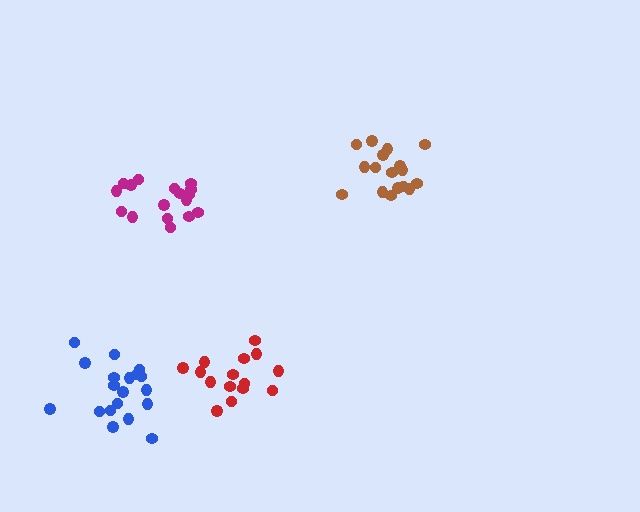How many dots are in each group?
Group 1: 15 dots, Group 2: 17 dots, Group 3: 19 dots, Group 4: 17 dots (68 total).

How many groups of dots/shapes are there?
There are 4 groups.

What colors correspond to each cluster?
The clusters are colored: red, brown, blue, magenta.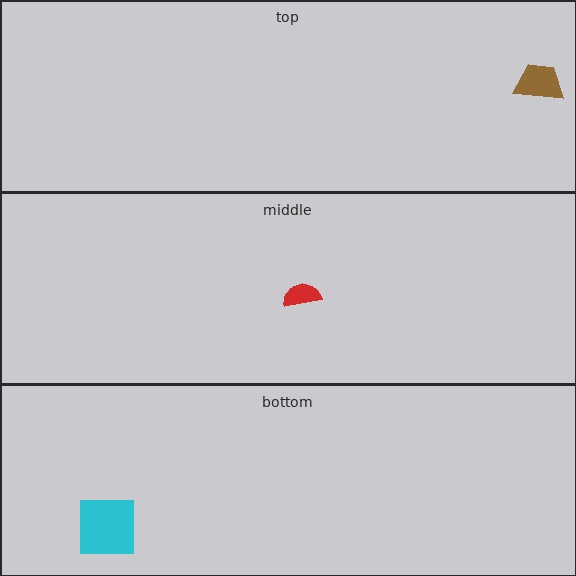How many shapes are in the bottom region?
1.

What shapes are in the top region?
The brown trapezoid.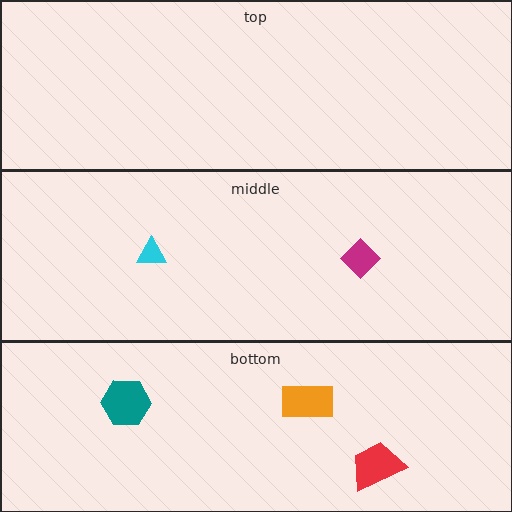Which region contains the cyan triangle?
The middle region.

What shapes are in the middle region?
The magenta diamond, the cyan triangle.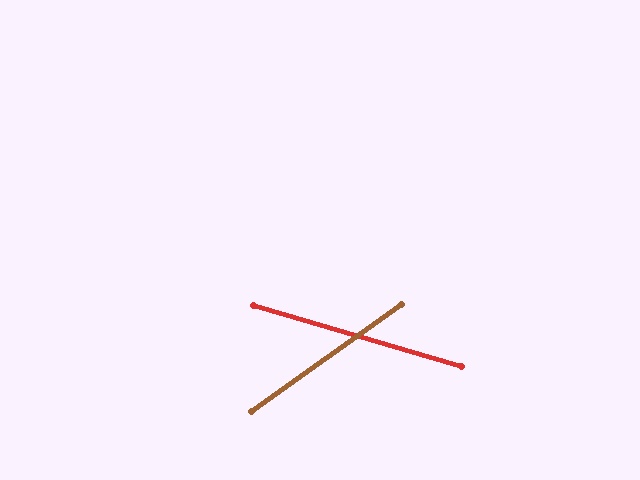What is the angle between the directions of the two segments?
Approximately 52 degrees.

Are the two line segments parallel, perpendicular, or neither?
Neither parallel nor perpendicular — they differ by about 52°.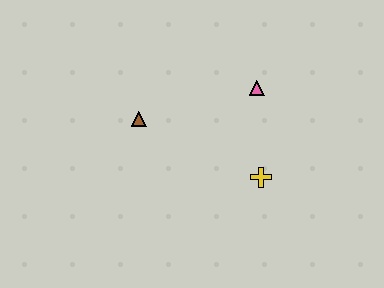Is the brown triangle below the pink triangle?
Yes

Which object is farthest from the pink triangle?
The brown triangle is farthest from the pink triangle.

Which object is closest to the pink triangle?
The yellow cross is closest to the pink triangle.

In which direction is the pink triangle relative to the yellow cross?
The pink triangle is above the yellow cross.